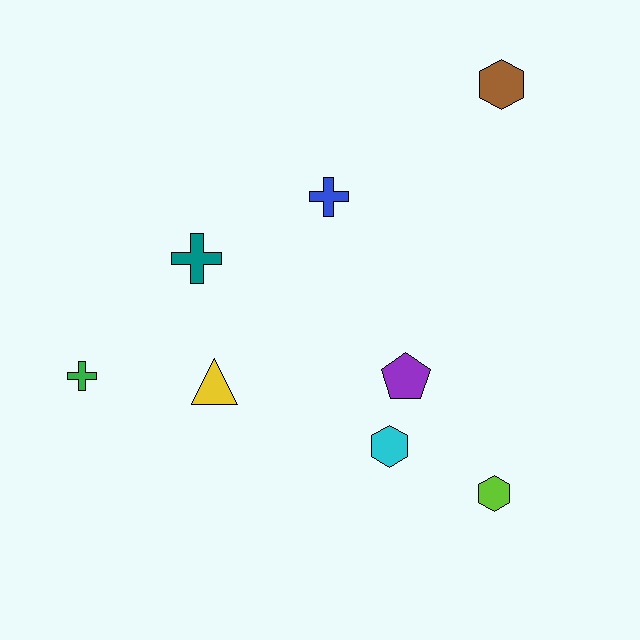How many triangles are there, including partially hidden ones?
There is 1 triangle.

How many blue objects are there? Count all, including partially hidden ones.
There is 1 blue object.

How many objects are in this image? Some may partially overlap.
There are 8 objects.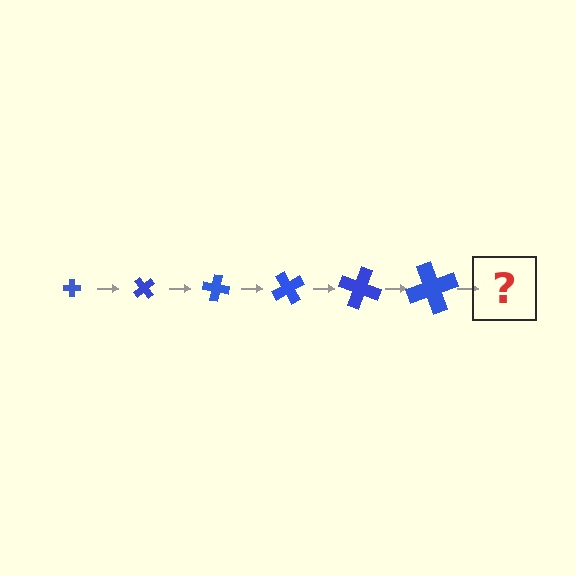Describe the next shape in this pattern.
It should be a cross, larger than the previous one and rotated 300 degrees from the start.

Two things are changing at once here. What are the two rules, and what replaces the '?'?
The two rules are that the cross grows larger each step and it rotates 50 degrees each step. The '?' should be a cross, larger than the previous one and rotated 300 degrees from the start.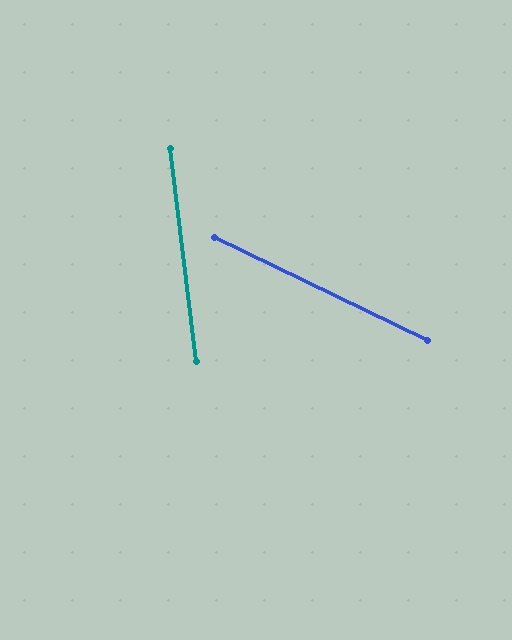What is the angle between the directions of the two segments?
Approximately 57 degrees.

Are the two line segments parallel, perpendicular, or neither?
Neither parallel nor perpendicular — they differ by about 57°.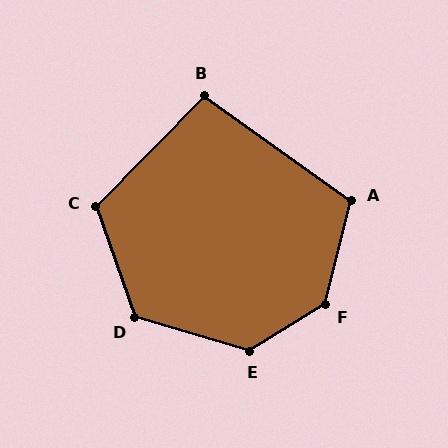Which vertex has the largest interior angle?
F, at approximately 135 degrees.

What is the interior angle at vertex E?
Approximately 132 degrees (obtuse).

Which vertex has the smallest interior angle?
B, at approximately 99 degrees.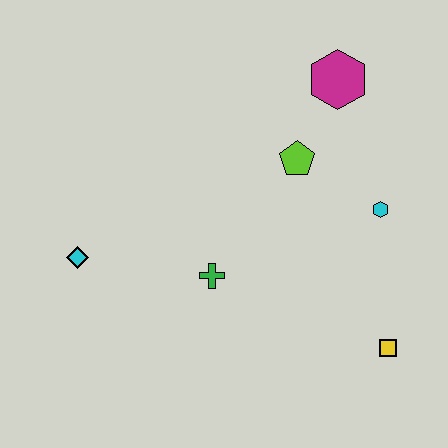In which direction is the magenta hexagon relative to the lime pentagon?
The magenta hexagon is above the lime pentagon.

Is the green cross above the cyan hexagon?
No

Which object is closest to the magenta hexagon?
The lime pentagon is closest to the magenta hexagon.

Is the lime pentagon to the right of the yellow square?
No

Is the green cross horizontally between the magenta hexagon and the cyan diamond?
Yes